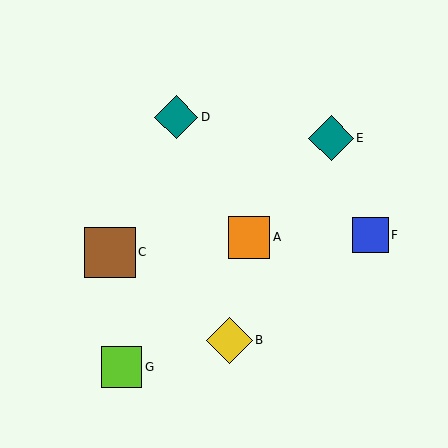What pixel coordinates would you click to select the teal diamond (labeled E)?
Click at (331, 138) to select the teal diamond E.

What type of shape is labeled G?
Shape G is a lime square.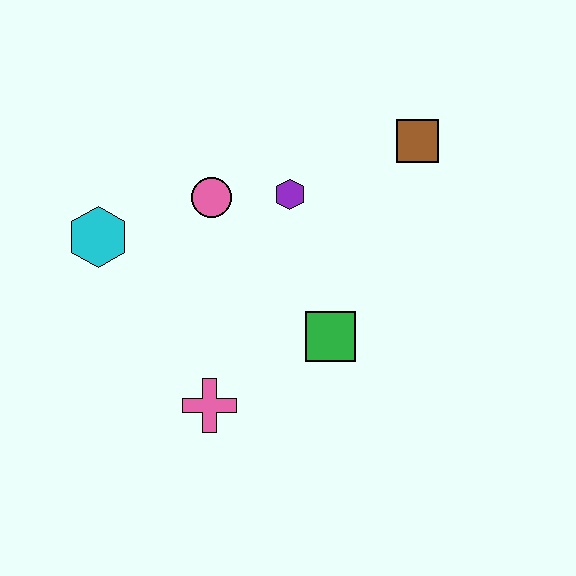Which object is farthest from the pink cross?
The brown square is farthest from the pink cross.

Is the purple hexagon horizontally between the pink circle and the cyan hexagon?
No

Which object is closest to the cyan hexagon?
The pink circle is closest to the cyan hexagon.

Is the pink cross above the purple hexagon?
No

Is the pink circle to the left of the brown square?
Yes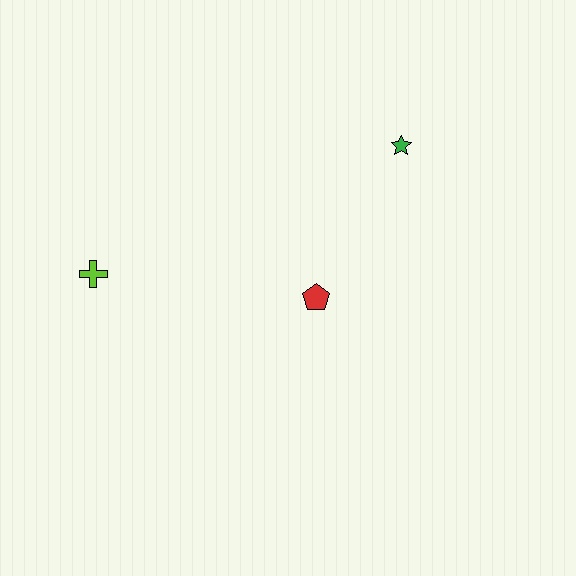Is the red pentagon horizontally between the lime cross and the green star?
Yes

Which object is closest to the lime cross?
The red pentagon is closest to the lime cross.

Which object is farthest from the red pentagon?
The lime cross is farthest from the red pentagon.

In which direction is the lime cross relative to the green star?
The lime cross is to the left of the green star.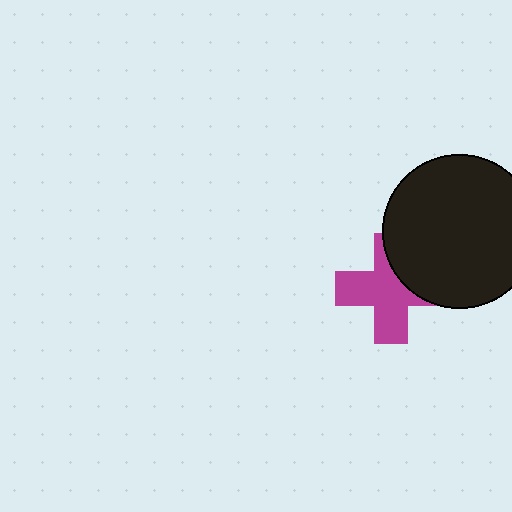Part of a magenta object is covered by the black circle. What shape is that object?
It is a cross.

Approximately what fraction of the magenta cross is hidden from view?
Roughly 33% of the magenta cross is hidden behind the black circle.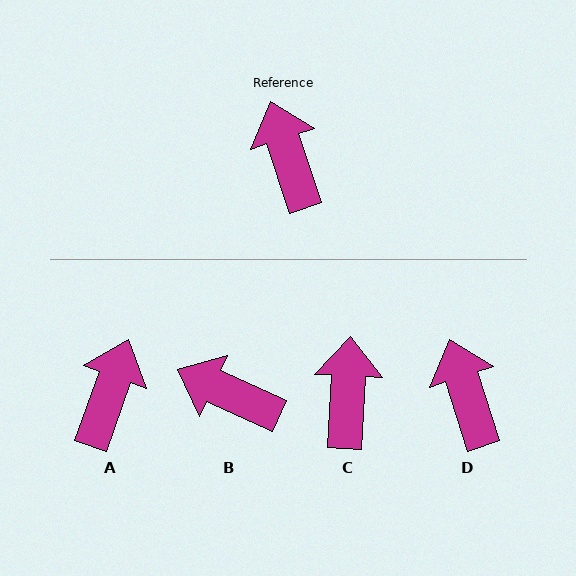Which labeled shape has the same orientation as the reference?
D.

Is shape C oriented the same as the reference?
No, it is off by about 21 degrees.